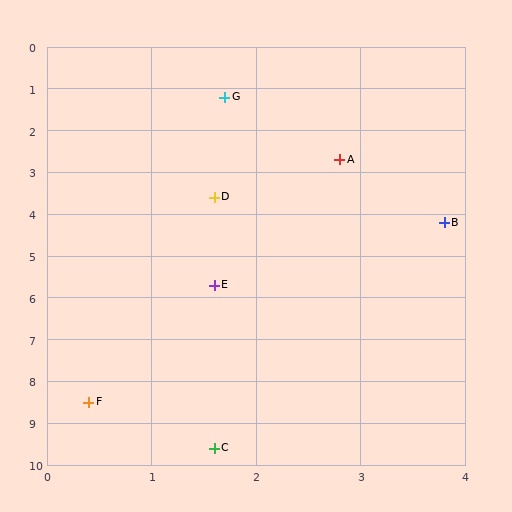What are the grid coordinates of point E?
Point E is at approximately (1.6, 5.7).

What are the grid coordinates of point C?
Point C is at approximately (1.6, 9.6).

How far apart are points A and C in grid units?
Points A and C are about 7.0 grid units apart.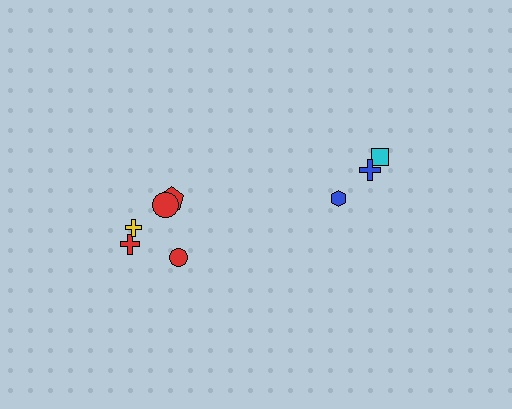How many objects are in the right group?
There are 3 objects.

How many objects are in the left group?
There are 5 objects.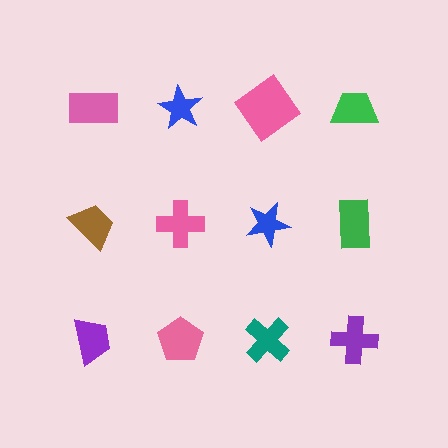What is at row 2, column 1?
A brown trapezoid.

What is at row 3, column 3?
A teal cross.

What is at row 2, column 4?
A green rectangle.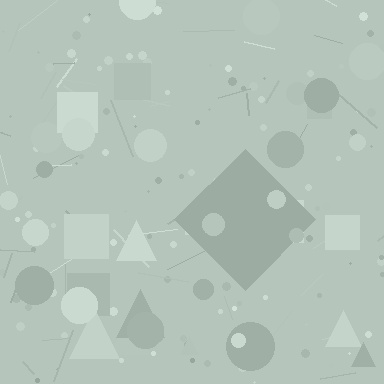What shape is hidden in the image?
A diamond is hidden in the image.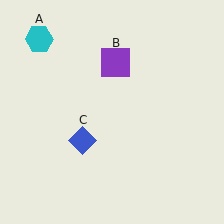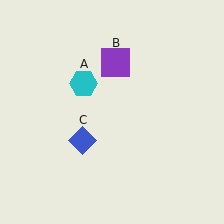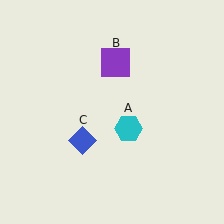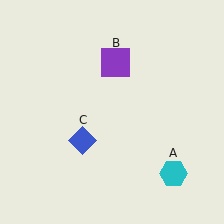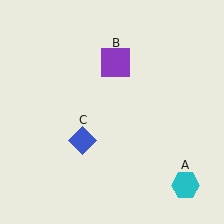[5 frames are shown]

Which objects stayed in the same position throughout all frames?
Purple square (object B) and blue diamond (object C) remained stationary.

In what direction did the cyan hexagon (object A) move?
The cyan hexagon (object A) moved down and to the right.